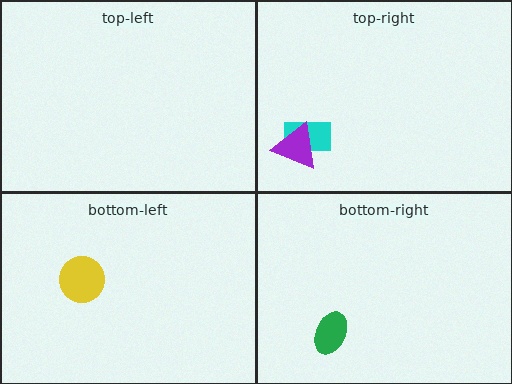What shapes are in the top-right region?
The cyan rectangle, the purple triangle.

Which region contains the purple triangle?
The top-right region.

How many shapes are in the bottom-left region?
1.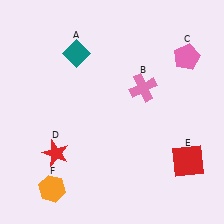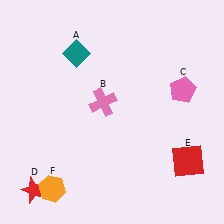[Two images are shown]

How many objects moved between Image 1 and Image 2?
3 objects moved between the two images.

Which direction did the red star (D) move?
The red star (D) moved down.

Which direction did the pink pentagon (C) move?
The pink pentagon (C) moved down.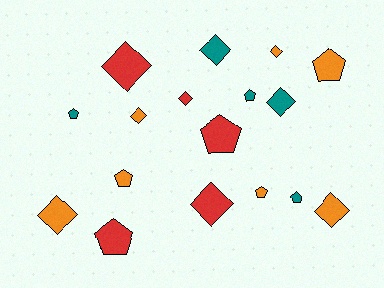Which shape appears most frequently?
Diamond, with 9 objects.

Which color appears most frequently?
Orange, with 7 objects.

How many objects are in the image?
There are 17 objects.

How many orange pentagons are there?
There are 3 orange pentagons.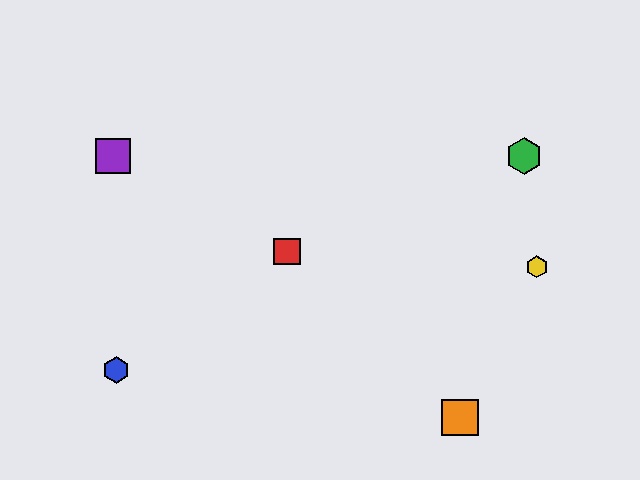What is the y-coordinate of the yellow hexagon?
The yellow hexagon is at y≈267.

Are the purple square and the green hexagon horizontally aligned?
Yes, both are at y≈156.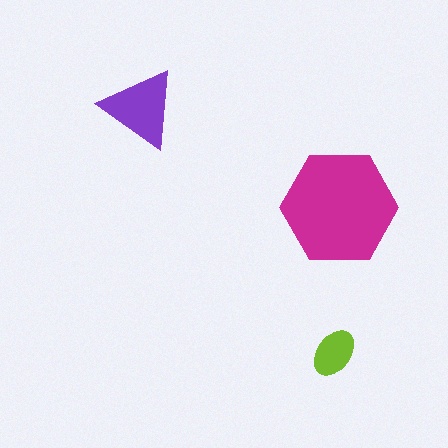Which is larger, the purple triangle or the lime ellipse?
The purple triangle.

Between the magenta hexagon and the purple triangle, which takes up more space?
The magenta hexagon.